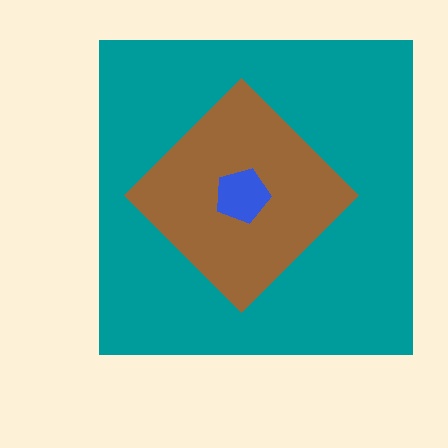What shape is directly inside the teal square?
The brown diamond.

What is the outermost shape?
The teal square.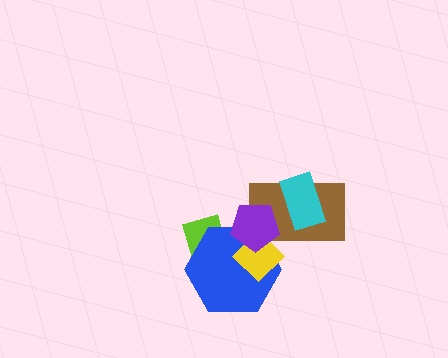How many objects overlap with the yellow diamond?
3 objects overlap with the yellow diamond.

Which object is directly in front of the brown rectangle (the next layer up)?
The yellow diamond is directly in front of the brown rectangle.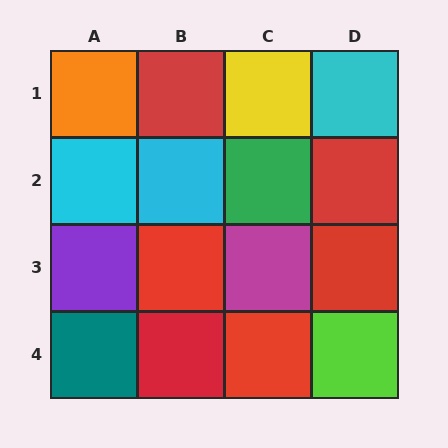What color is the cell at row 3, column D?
Red.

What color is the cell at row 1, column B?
Red.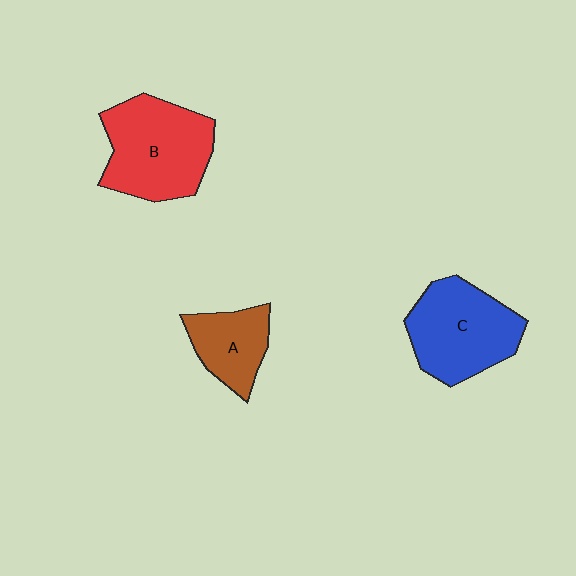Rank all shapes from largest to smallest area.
From largest to smallest: B (red), C (blue), A (brown).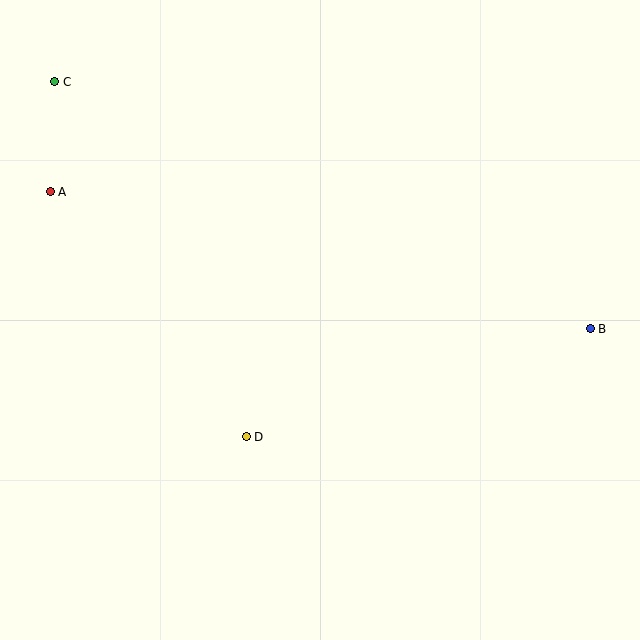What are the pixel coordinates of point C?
Point C is at (55, 82).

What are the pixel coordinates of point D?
Point D is at (246, 437).